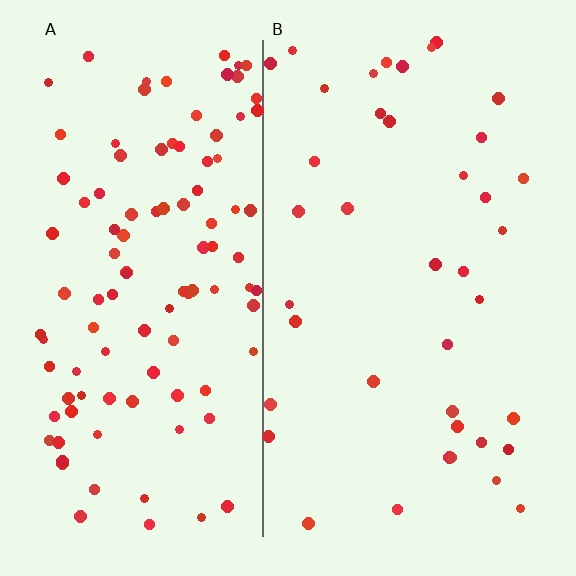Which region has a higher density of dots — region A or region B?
A (the left).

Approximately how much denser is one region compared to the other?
Approximately 2.7× — region A over region B.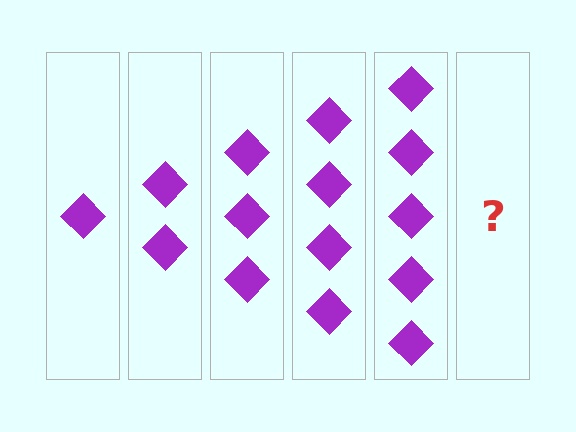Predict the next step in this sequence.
The next step is 6 diamonds.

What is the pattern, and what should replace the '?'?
The pattern is that each step adds one more diamond. The '?' should be 6 diamonds.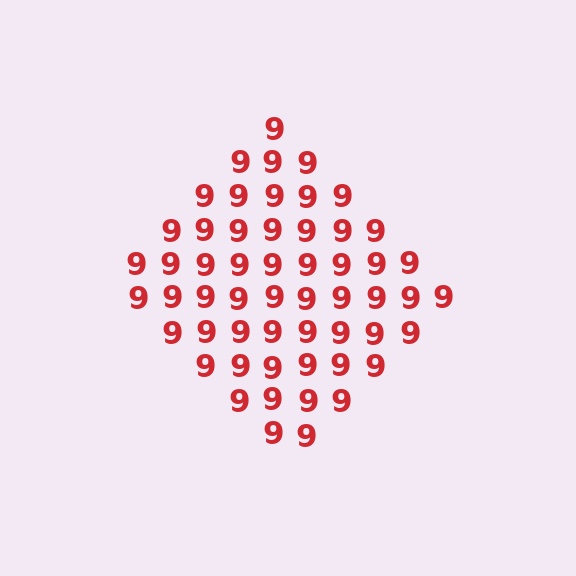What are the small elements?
The small elements are digit 9's.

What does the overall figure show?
The overall figure shows a diamond.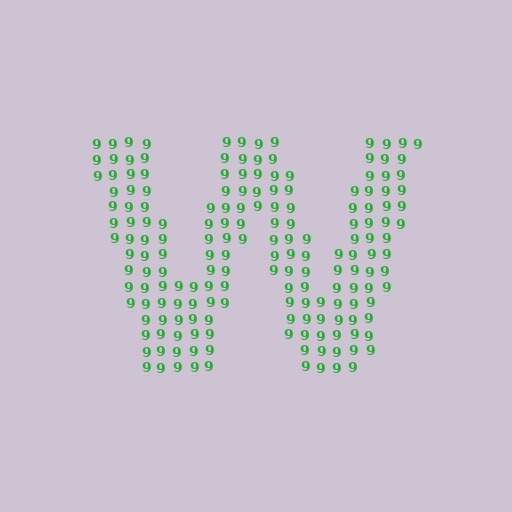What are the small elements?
The small elements are digit 9's.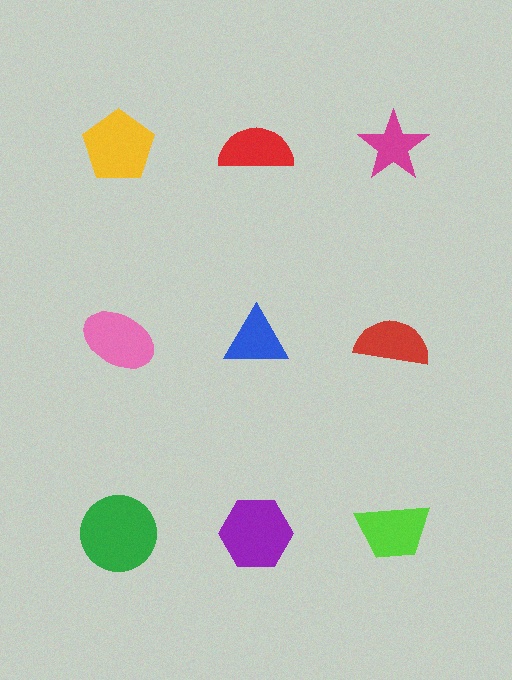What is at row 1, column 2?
A red semicircle.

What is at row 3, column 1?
A green circle.